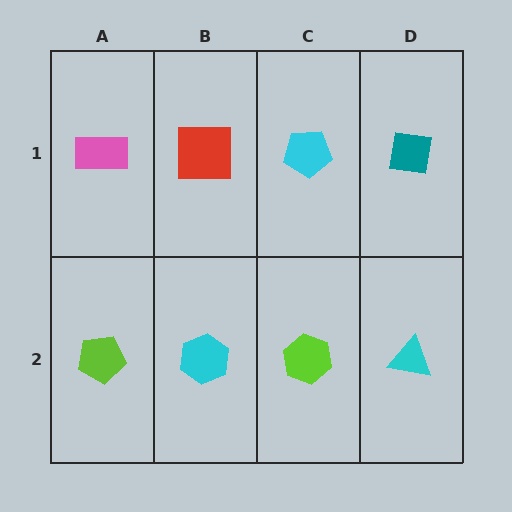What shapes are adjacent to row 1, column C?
A lime hexagon (row 2, column C), a red square (row 1, column B), a teal square (row 1, column D).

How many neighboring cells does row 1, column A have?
2.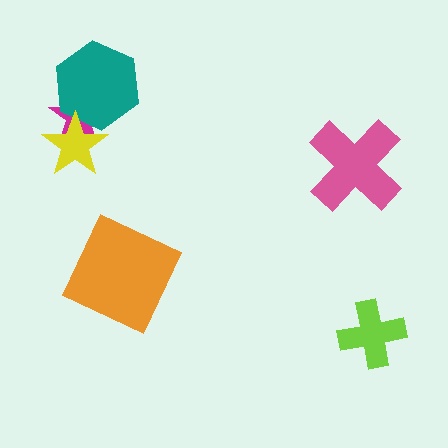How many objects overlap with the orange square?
0 objects overlap with the orange square.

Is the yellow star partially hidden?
No, no other shape covers it.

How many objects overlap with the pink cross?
0 objects overlap with the pink cross.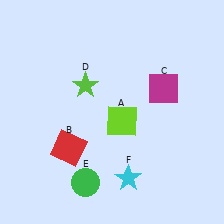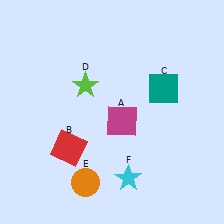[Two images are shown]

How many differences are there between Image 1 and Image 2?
There are 3 differences between the two images.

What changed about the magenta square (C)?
In Image 1, C is magenta. In Image 2, it changed to teal.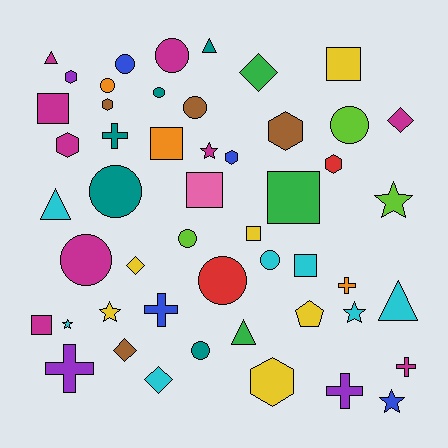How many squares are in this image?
There are 8 squares.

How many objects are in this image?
There are 50 objects.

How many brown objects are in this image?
There are 4 brown objects.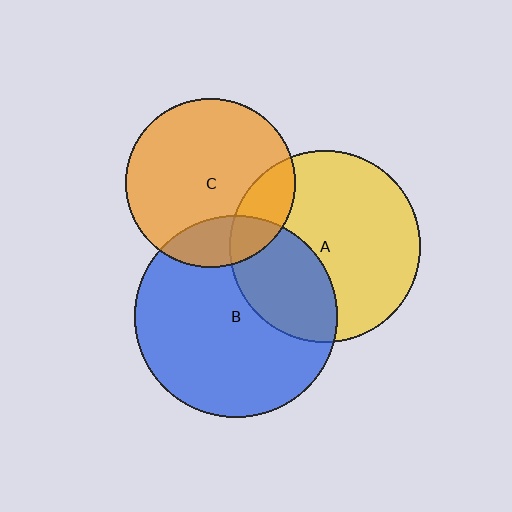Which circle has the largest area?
Circle B (blue).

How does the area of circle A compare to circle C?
Approximately 1.3 times.